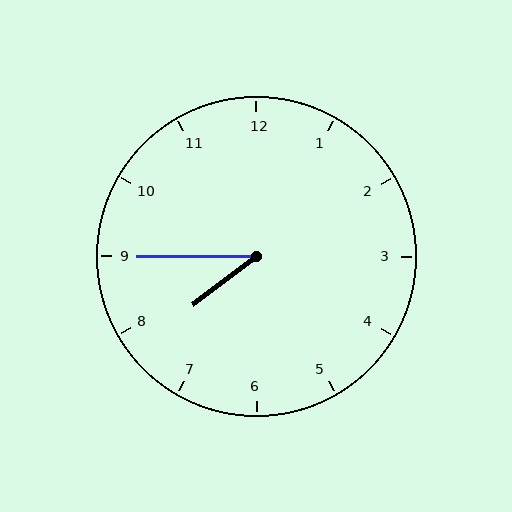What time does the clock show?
7:45.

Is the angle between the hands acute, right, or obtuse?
It is acute.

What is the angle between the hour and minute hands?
Approximately 38 degrees.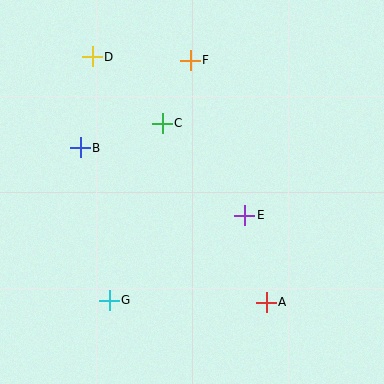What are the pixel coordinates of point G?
Point G is at (109, 300).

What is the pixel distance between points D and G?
The distance between D and G is 244 pixels.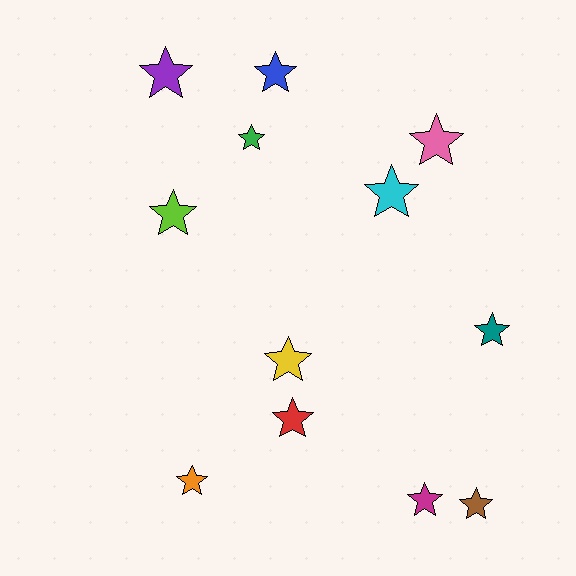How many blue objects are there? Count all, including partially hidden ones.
There is 1 blue object.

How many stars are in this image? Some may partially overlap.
There are 12 stars.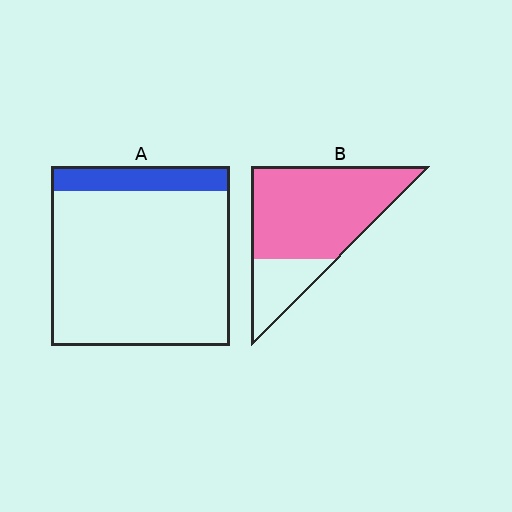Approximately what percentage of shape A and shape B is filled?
A is approximately 15% and B is approximately 75%.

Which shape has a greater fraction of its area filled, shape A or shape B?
Shape B.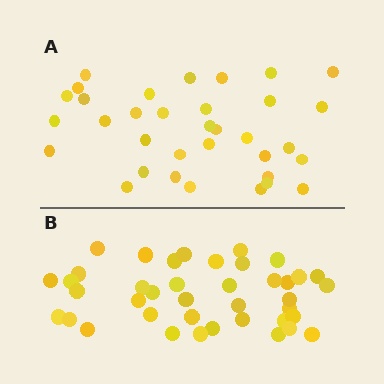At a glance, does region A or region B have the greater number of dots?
Region B (the bottom region) has more dots.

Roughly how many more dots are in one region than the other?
Region B has about 6 more dots than region A.